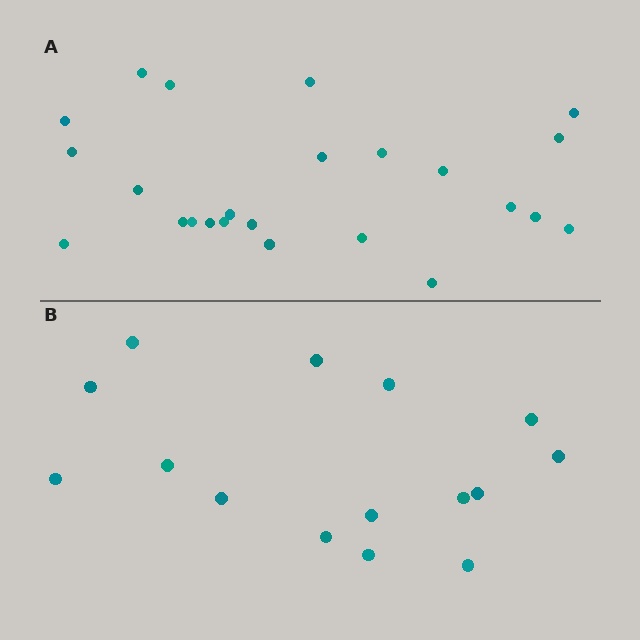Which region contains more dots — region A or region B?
Region A (the top region) has more dots.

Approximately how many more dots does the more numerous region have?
Region A has roughly 8 or so more dots than region B.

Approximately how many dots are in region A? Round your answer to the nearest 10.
About 20 dots. (The exact count is 24, which rounds to 20.)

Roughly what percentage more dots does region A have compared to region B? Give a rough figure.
About 60% more.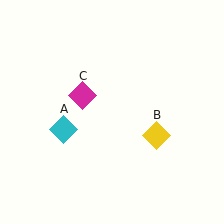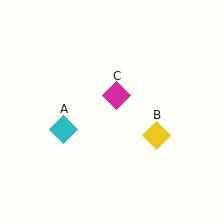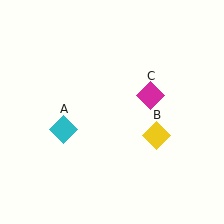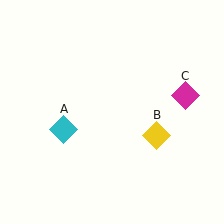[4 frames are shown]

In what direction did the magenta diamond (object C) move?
The magenta diamond (object C) moved right.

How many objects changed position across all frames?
1 object changed position: magenta diamond (object C).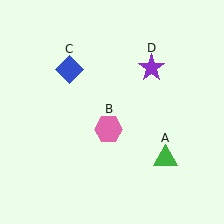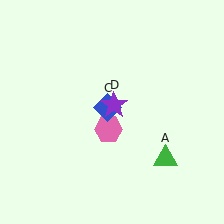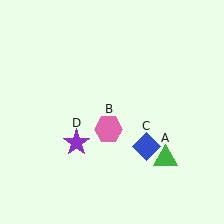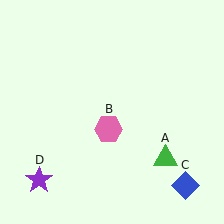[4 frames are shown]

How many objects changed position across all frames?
2 objects changed position: blue diamond (object C), purple star (object D).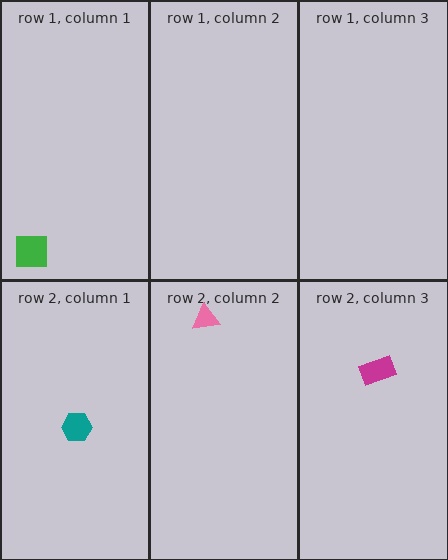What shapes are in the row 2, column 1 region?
The teal hexagon.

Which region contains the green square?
The row 1, column 1 region.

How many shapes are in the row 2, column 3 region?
1.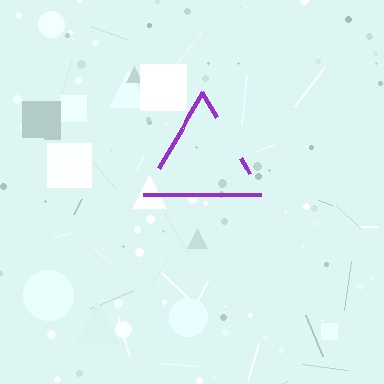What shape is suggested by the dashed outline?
The dashed outline suggests a triangle.